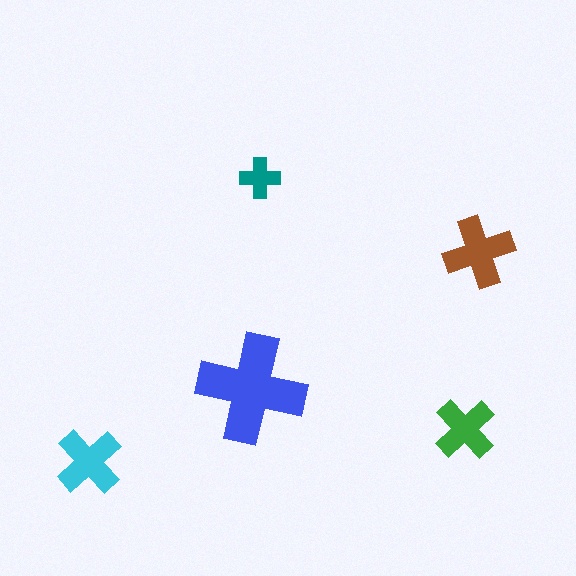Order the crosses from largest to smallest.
the blue one, the brown one, the cyan one, the green one, the teal one.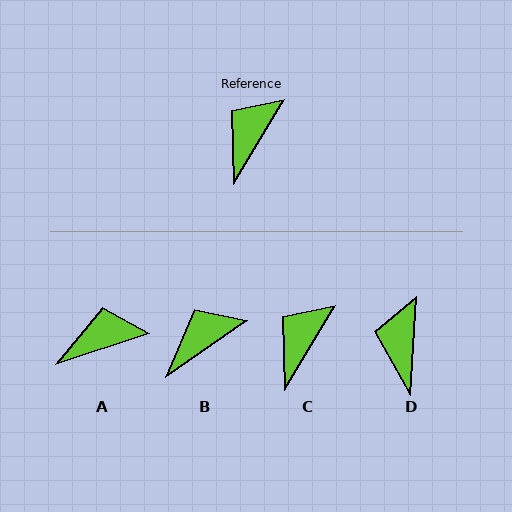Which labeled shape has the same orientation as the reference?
C.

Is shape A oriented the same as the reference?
No, it is off by about 41 degrees.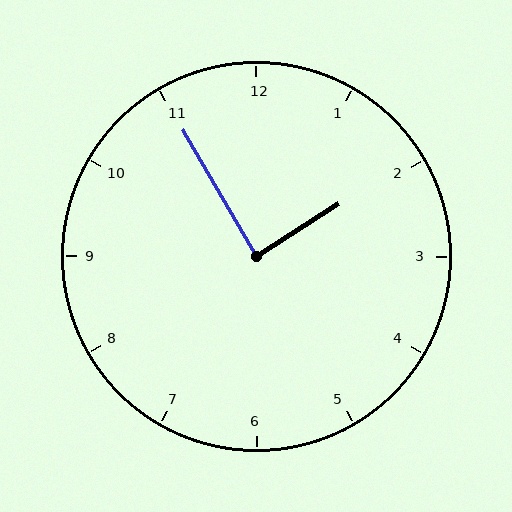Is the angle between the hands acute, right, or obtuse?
It is right.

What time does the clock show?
1:55.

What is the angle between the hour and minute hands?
Approximately 88 degrees.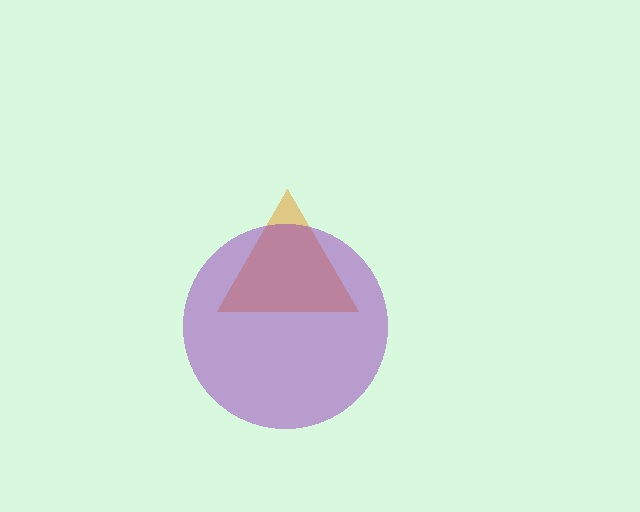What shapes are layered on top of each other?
The layered shapes are: an orange triangle, a purple circle.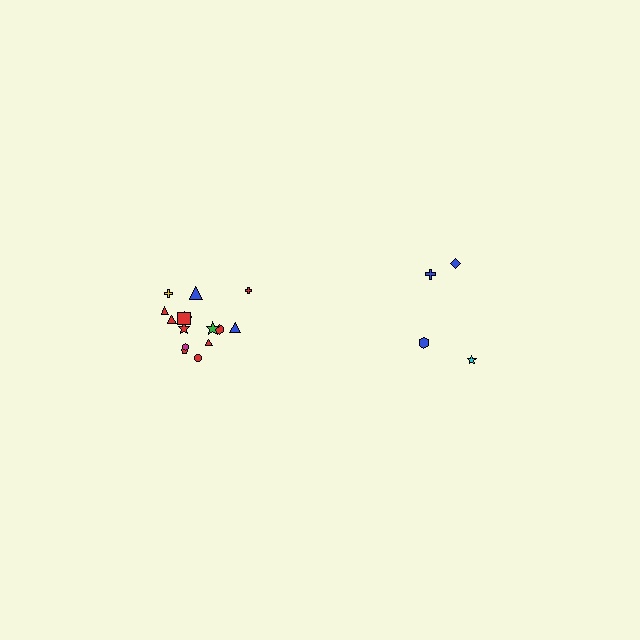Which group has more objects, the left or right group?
The left group.